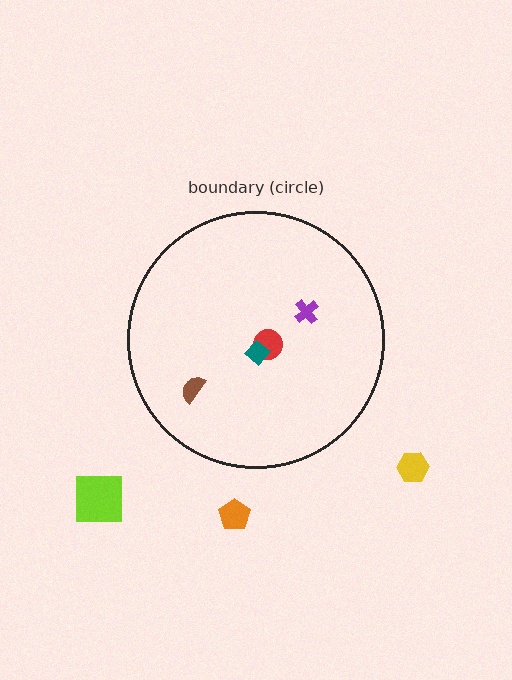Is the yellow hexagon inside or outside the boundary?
Outside.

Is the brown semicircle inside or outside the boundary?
Inside.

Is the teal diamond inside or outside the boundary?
Inside.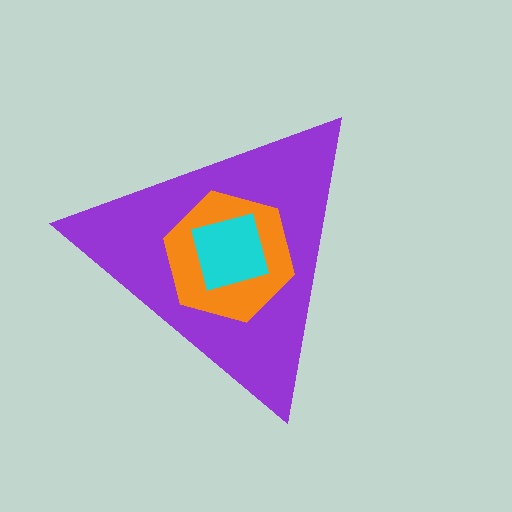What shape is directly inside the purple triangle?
The orange hexagon.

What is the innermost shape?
The cyan diamond.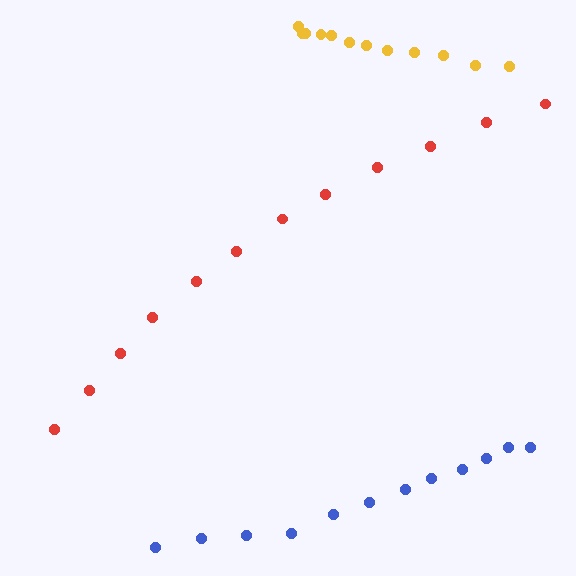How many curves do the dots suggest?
There are 3 distinct paths.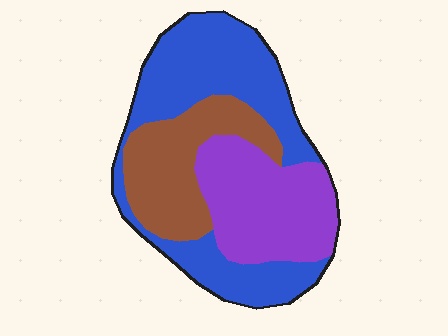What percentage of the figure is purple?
Purple covers about 30% of the figure.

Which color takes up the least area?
Brown, at roughly 25%.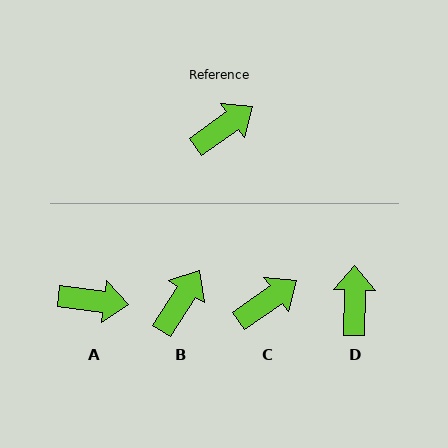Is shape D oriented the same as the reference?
No, it is off by about 54 degrees.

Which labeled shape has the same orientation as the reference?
C.